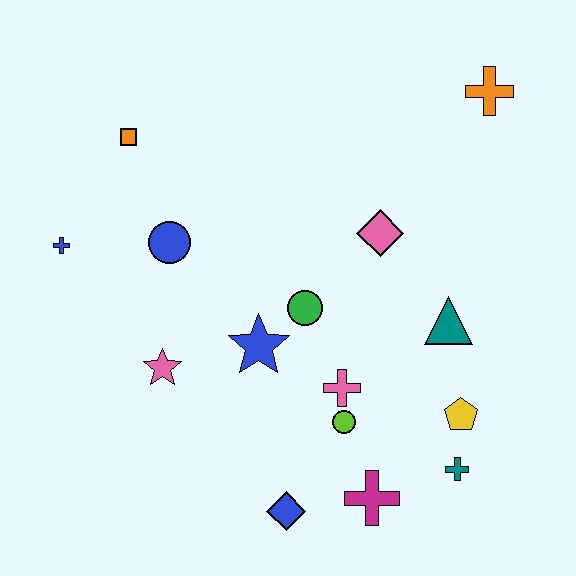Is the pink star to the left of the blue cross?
No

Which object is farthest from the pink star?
The orange cross is farthest from the pink star.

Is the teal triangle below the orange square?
Yes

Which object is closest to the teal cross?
The yellow pentagon is closest to the teal cross.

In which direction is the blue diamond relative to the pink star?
The blue diamond is below the pink star.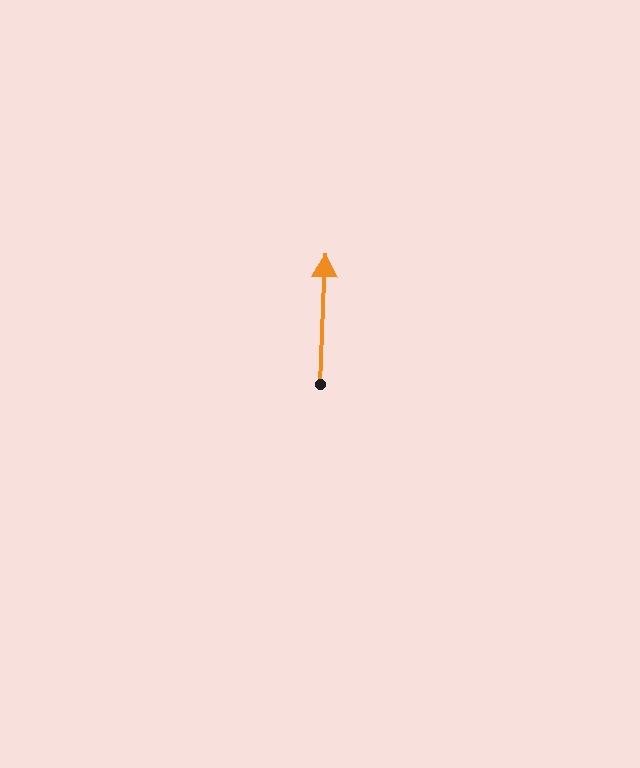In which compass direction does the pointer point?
North.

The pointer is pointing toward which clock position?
Roughly 12 o'clock.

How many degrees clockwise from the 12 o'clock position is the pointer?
Approximately 2 degrees.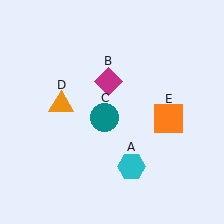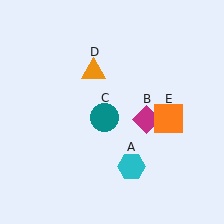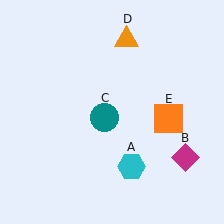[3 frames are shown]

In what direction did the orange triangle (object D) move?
The orange triangle (object D) moved up and to the right.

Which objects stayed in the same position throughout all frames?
Cyan hexagon (object A) and teal circle (object C) and orange square (object E) remained stationary.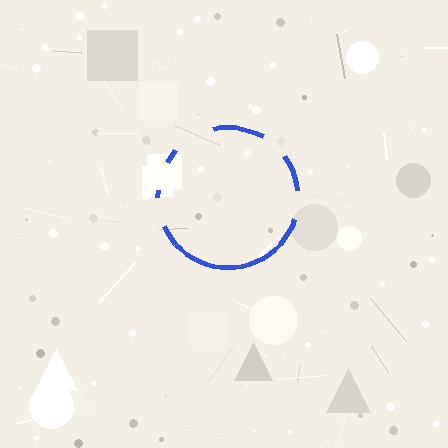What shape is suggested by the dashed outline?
The dashed outline suggests a circle.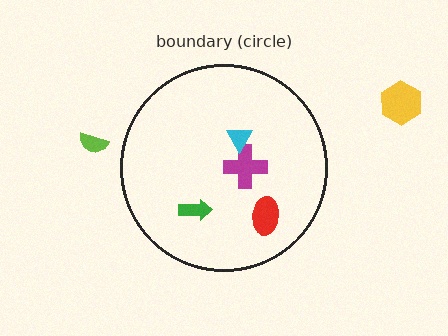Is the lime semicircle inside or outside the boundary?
Outside.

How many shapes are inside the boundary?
4 inside, 2 outside.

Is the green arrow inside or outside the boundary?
Inside.